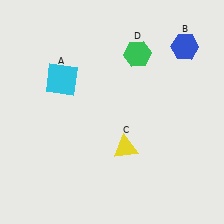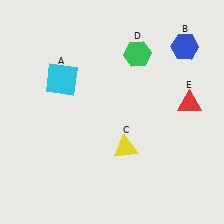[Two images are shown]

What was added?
A red triangle (E) was added in Image 2.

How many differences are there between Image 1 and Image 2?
There is 1 difference between the two images.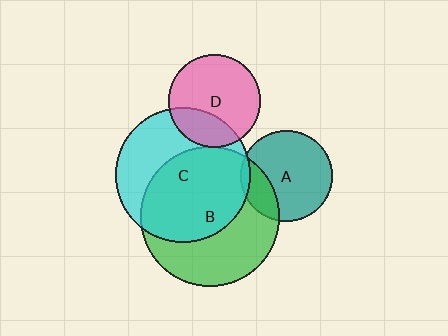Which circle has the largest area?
Circle B (green).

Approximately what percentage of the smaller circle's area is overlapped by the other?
Approximately 5%.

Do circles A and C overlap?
Yes.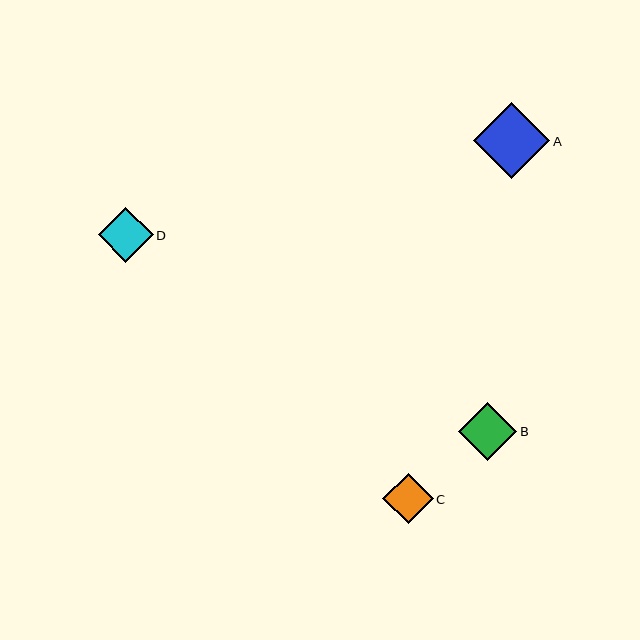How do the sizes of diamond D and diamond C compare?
Diamond D and diamond C are approximately the same size.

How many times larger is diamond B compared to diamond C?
Diamond B is approximately 1.1 times the size of diamond C.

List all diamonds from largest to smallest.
From largest to smallest: A, B, D, C.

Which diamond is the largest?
Diamond A is the largest with a size of approximately 76 pixels.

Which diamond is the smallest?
Diamond C is the smallest with a size of approximately 51 pixels.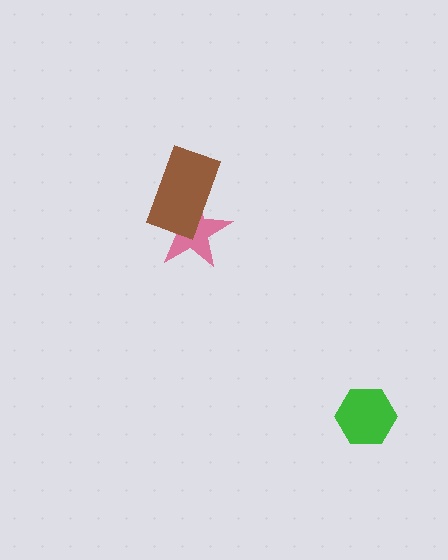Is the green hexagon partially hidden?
No, no other shape covers it.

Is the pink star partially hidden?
Yes, it is partially covered by another shape.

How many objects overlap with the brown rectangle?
1 object overlaps with the brown rectangle.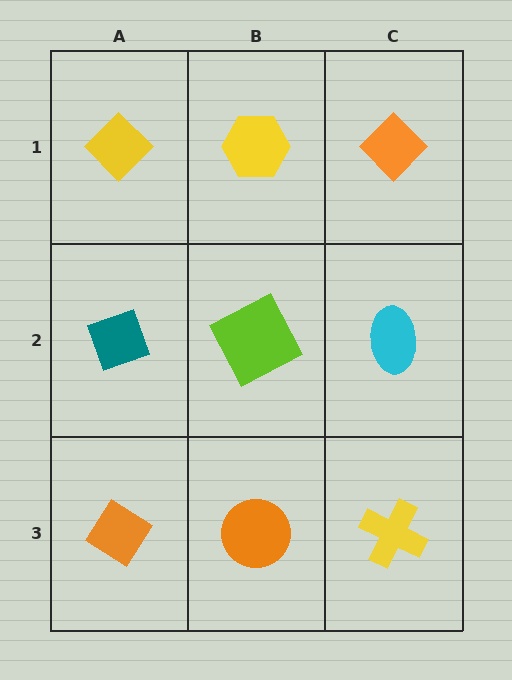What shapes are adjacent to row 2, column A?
A yellow diamond (row 1, column A), an orange diamond (row 3, column A), a lime square (row 2, column B).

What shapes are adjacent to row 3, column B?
A lime square (row 2, column B), an orange diamond (row 3, column A), a yellow cross (row 3, column C).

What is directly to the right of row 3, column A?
An orange circle.